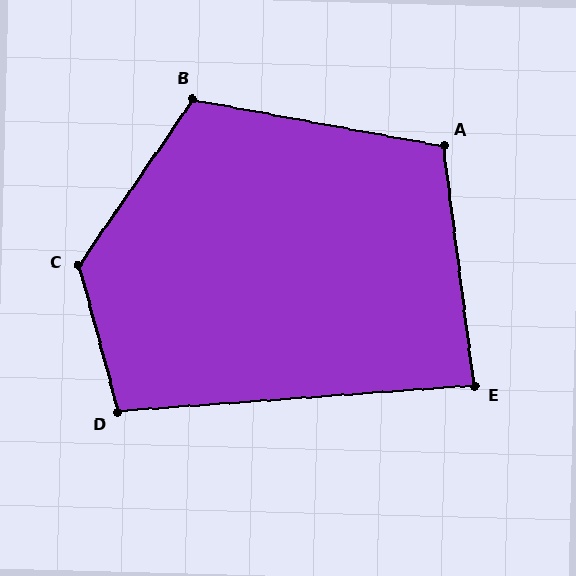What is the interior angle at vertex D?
Approximately 101 degrees (obtuse).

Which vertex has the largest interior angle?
C, at approximately 130 degrees.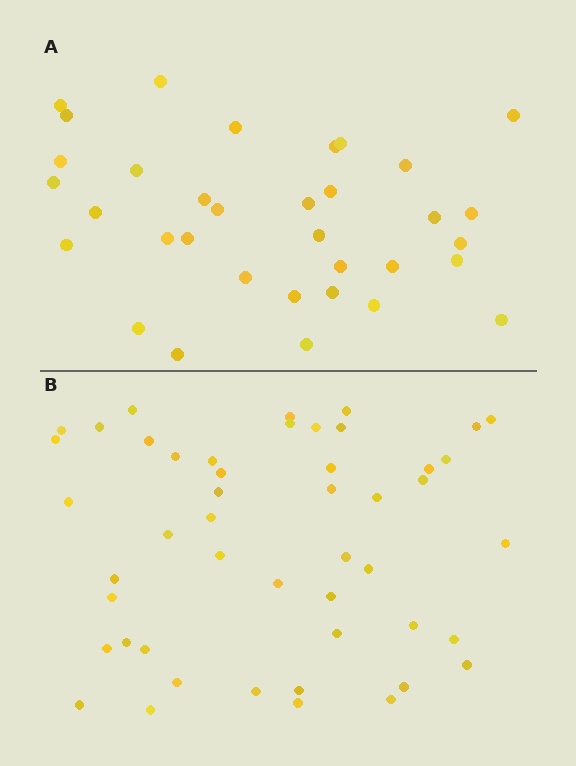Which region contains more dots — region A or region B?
Region B (the bottom region) has more dots.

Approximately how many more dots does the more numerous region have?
Region B has approximately 15 more dots than region A.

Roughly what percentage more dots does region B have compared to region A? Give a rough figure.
About 40% more.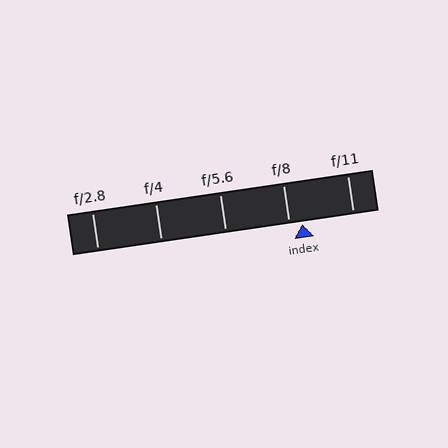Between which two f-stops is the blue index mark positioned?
The index mark is between f/8 and f/11.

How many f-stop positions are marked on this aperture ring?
There are 5 f-stop positions marked.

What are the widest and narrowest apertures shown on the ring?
The widest aperture shown is f/2.8 and the narrowest is f/11.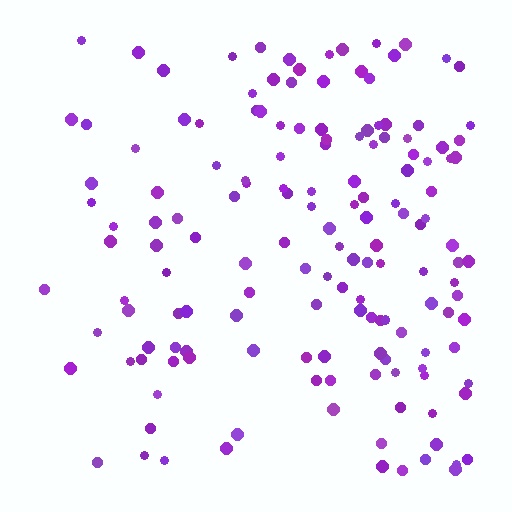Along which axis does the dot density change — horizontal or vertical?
Horizontal.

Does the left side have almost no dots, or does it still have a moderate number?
Still a moderate number, just noticeably fewer than the right.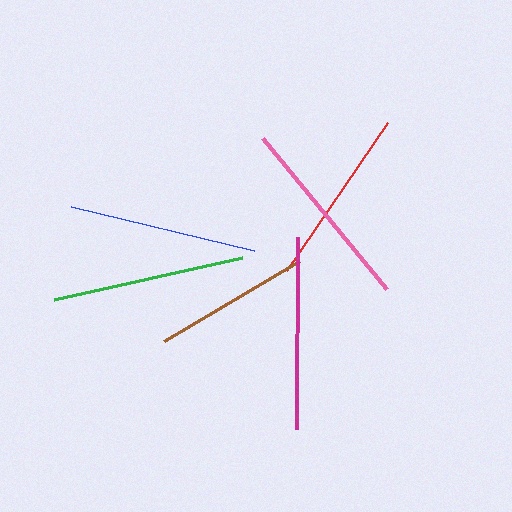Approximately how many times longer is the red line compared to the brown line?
The red line is approximately 1.1 times the length of the brown line.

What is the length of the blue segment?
The blue segment is approximately 188 pixels long.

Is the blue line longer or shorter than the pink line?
The pink line is longer than the blue line.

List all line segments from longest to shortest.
From longest to shortest: pink, green, magenta, blue, red, brown.